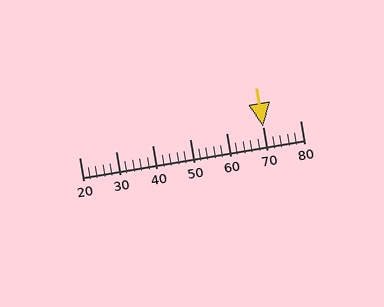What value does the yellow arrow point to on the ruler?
The yellow arrow points to approximately 70.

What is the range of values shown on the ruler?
The ruler shows values from 20 to 80.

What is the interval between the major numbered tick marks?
The major tick marks are spaced 10 units apart.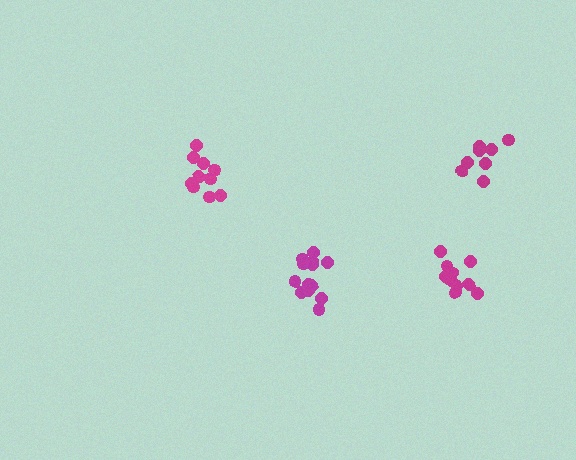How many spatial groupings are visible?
There are 4 spatial groupings.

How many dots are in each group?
Group 1: 13 dots, Group 2: 10 dots, Group 3: 8 dots, Group 4: 11 dots (42 total).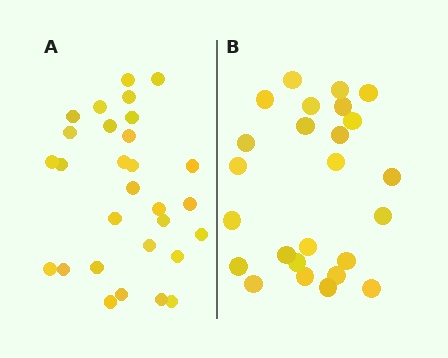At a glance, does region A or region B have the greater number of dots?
Region A (the left region) has more dots.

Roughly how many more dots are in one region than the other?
Region A has about 4 more dots than region B.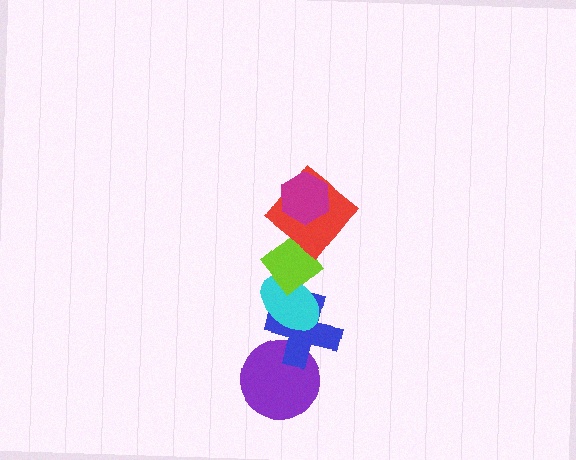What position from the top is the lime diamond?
The lime diamond is 3rd from the top.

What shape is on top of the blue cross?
The cyan ellipse is on top of the blue cross.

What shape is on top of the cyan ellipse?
The lime diamond is on top of the cyan ellipse.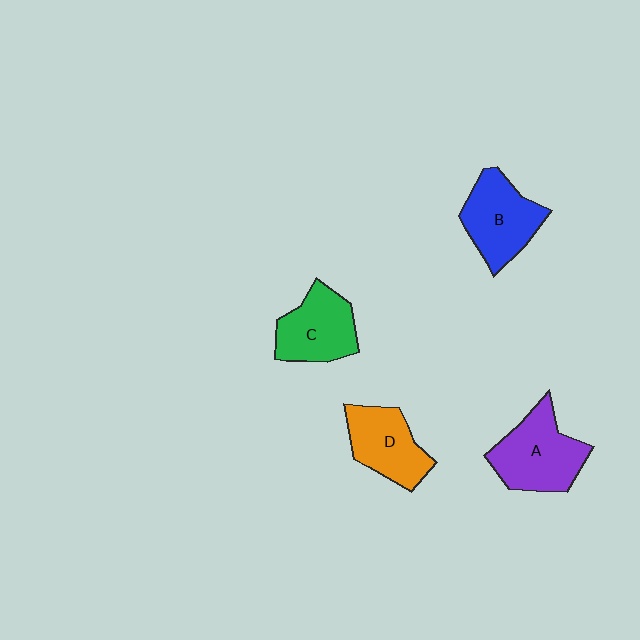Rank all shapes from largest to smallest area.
From largest to smallest: A (purple), B (blue), C (green), D (orange).